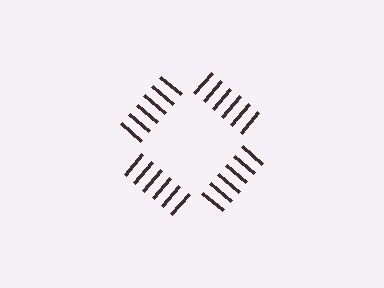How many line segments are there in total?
24 — 6 along each of the 4 edges.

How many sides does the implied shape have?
4 sides — the line-ends trace a square.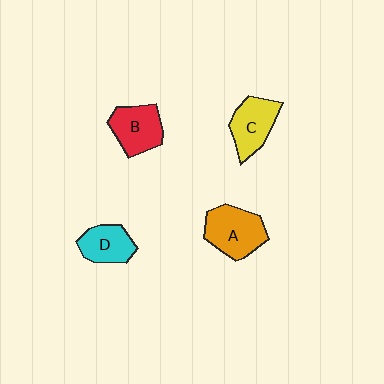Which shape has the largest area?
Shape A (orange).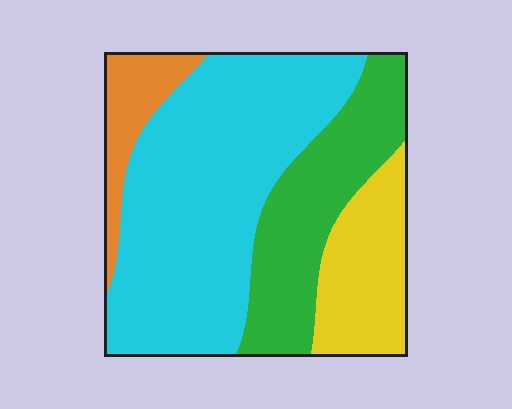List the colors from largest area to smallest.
From largest to smallest: cyan, green, yellow, orange.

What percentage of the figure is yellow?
Yellow takes up about one sixth (1/6) of the figure.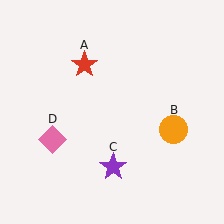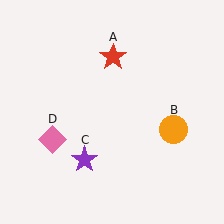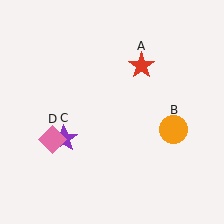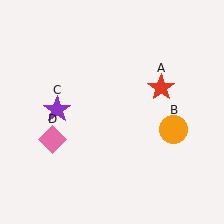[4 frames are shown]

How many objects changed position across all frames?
2 objects changed position: red star (object A), purple star (object C).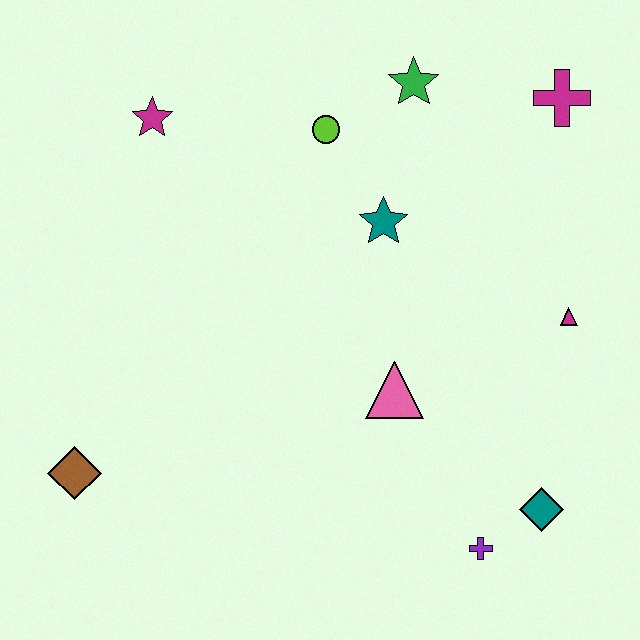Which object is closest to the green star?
The lime circle is closest to the green star.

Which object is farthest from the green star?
The brown diamond is farthest from the green star.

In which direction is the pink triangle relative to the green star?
The pink triangle is below the green star.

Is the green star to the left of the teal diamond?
Yes